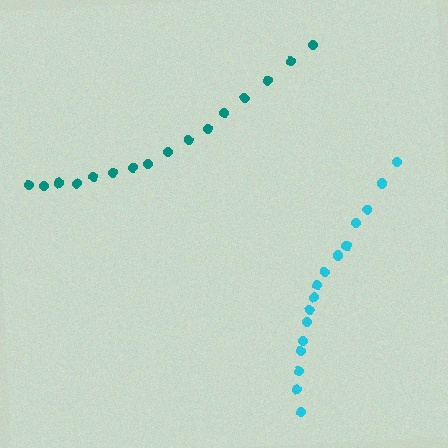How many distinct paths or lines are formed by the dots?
There are 2 distinct paths.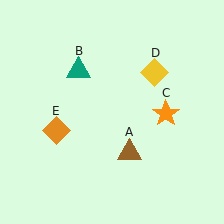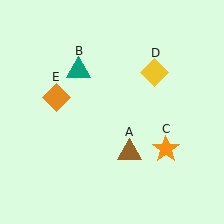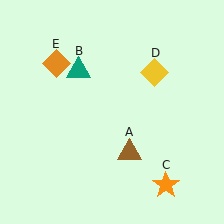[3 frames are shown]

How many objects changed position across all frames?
2 objects changed position: orange star (object C), orange diamond (object E).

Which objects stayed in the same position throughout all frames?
Brown triangle (object A) and teal triangle (object B) and yellow diamond (object D) remained stationary.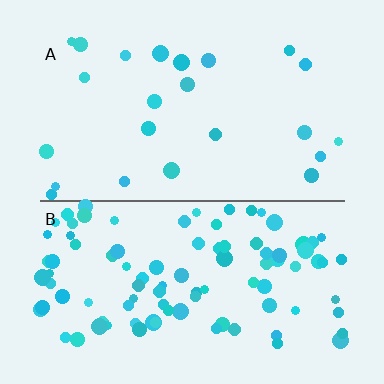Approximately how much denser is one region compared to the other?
Approximately 4.1× — region B over region A.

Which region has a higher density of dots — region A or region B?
B (the bottom).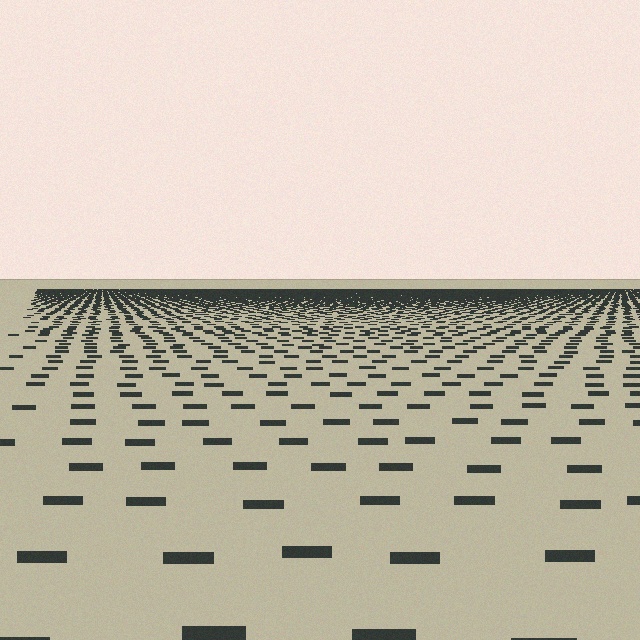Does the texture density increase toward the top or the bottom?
Density increases toward the top.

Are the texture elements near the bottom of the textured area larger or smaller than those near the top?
Larger. Near the bottom, elements are closer to the viewer and appear at a bigger on-screen size.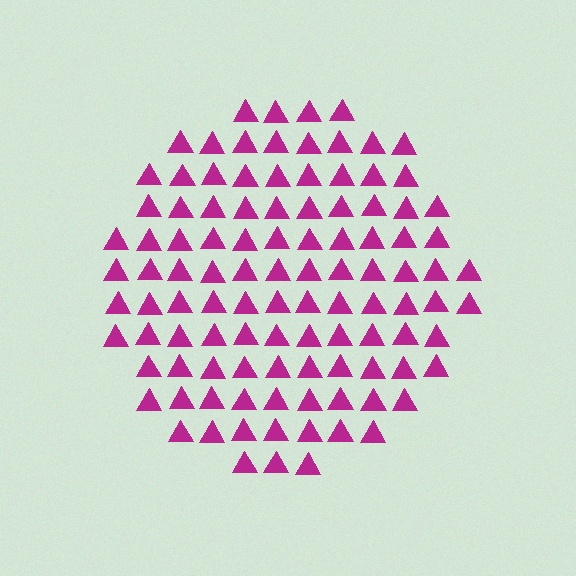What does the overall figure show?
The overall figure shows a circle.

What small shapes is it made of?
It is made of small triangles.